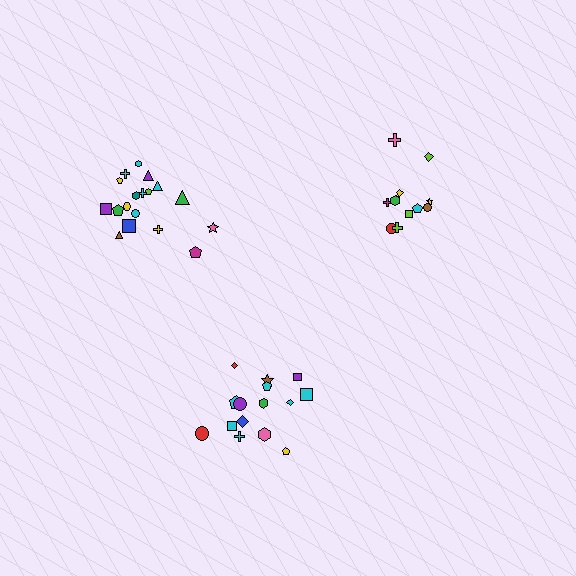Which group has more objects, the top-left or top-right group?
The top-left group.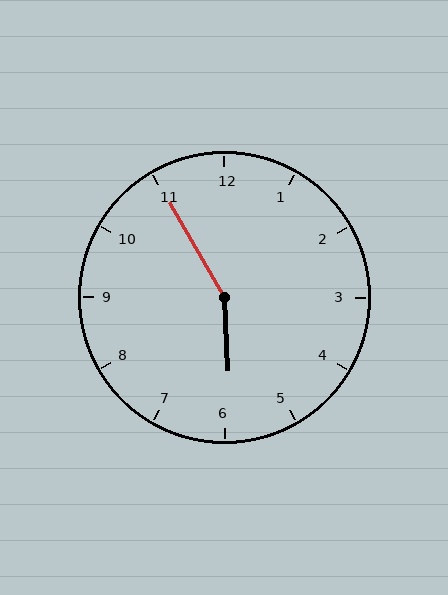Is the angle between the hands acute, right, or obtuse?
It is obtuse.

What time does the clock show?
5:55.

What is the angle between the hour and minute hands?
Approximately 152 degrees.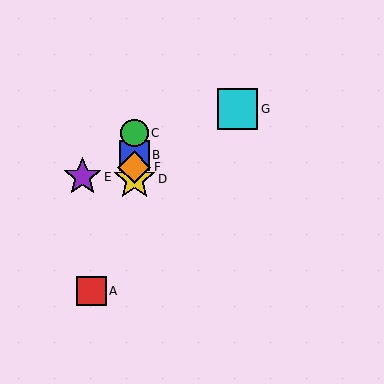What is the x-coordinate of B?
Object B is at x≈134.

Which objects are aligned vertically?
Objects B, C, D, F are aligned vertically.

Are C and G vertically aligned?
No, C is at x≈134 and G is at x≈238.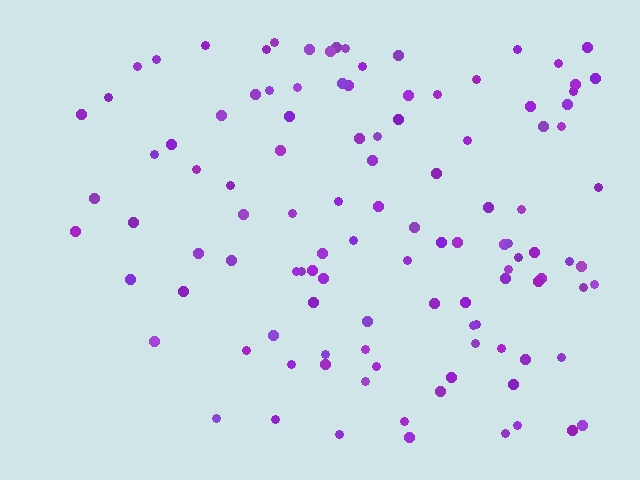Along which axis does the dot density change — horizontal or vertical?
Horizontal.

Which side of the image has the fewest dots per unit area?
The left.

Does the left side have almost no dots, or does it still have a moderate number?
Still a moderate number, just noticeably fewer than the right.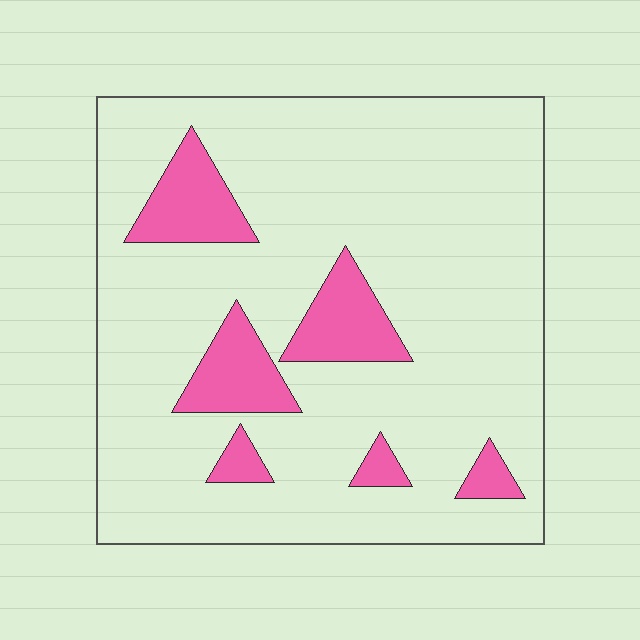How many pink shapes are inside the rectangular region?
6.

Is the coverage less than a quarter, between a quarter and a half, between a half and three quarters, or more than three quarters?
Less than a quarter.